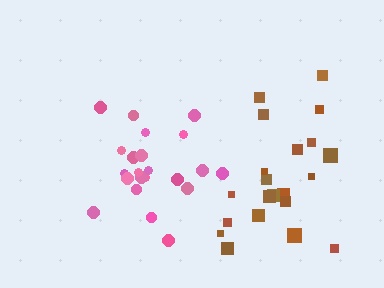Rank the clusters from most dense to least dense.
pink, brown.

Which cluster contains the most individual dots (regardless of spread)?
Pink (22).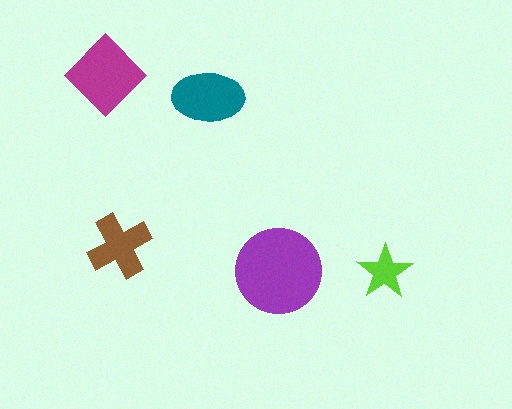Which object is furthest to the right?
The lime star is rightmost.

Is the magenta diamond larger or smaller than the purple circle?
Smaller.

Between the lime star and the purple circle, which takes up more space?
The purple circle.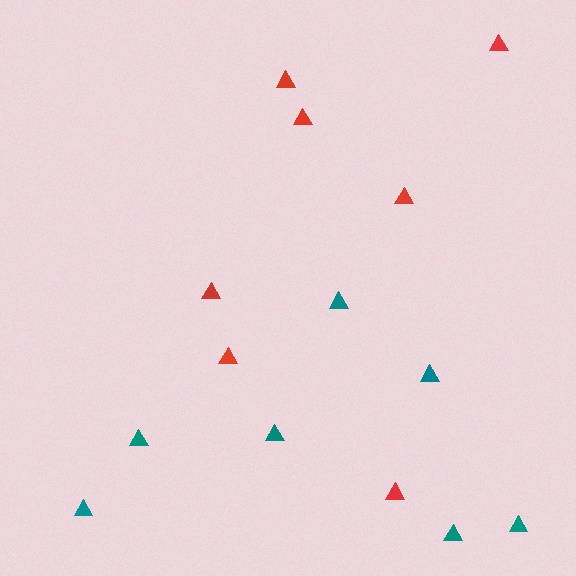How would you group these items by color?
There are 2 groups: one group of red triangles (7) and one group of teal triangles (7).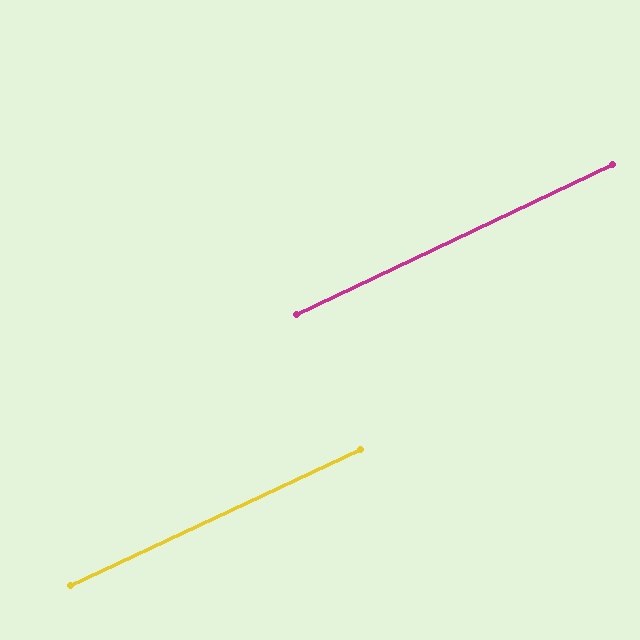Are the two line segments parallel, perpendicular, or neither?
Parallel — their directions differ by only 0.2°.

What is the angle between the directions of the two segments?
Approximately 0 degrees.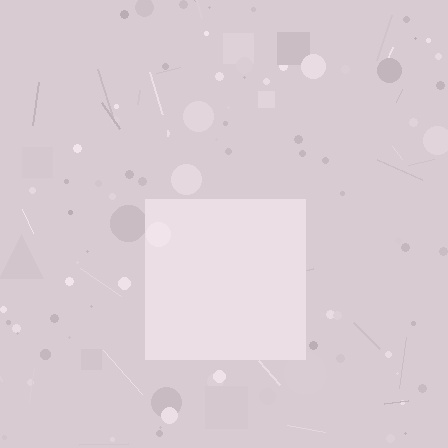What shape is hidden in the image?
A square is hidden in the image.